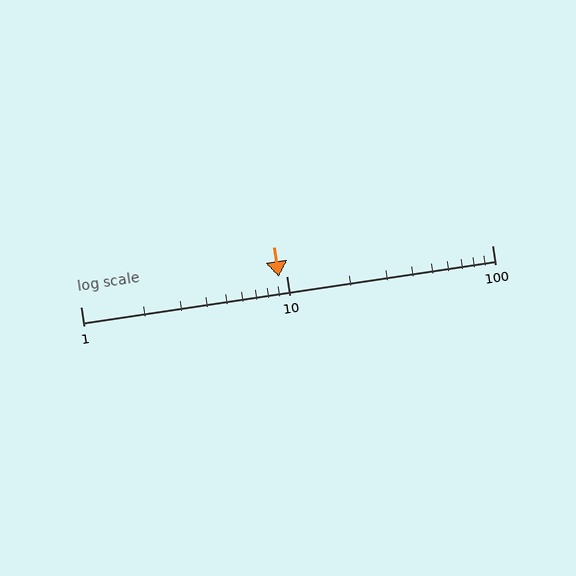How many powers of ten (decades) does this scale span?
The scale spans 2 decades, from 1 to 100.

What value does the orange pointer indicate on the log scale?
The pointer indicates approximately 9.2.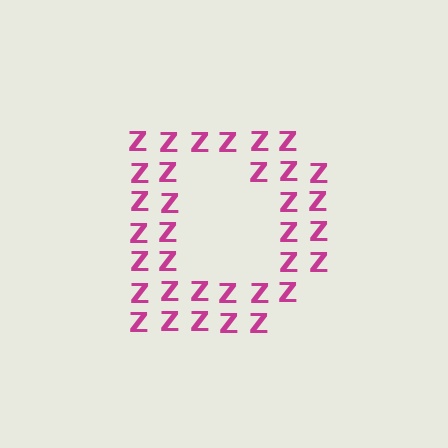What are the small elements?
The small elements are letter Z's.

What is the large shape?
The large shape is the letter D.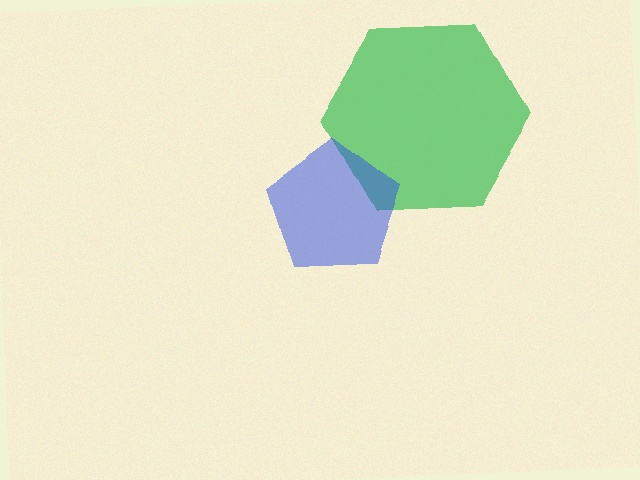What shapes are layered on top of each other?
The layered shapes are: a green hexagon, a blue pentagon.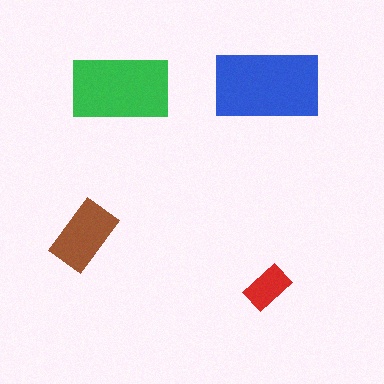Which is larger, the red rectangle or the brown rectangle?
The brown one.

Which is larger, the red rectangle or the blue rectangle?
The blue one.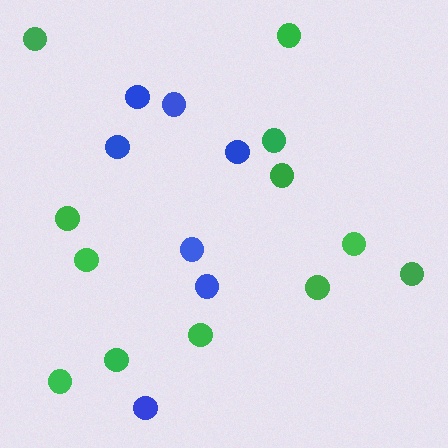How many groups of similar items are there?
There are 2 groups: one group of blue circles (7) and one group of green circles (12).